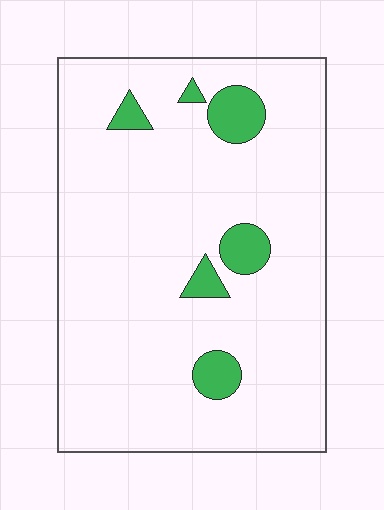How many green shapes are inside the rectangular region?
6.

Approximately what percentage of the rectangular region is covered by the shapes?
Approximately 10%.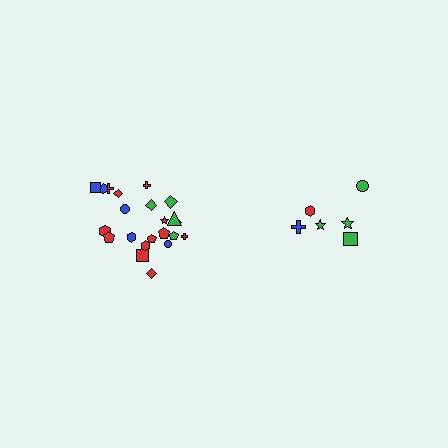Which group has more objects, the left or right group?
The left group.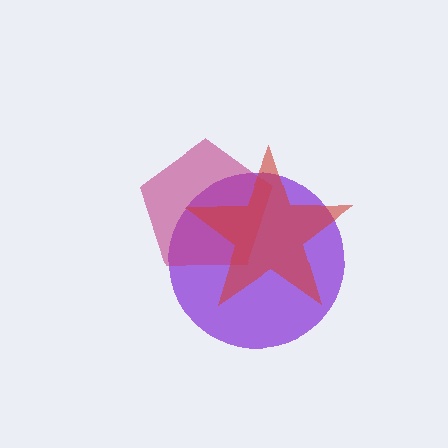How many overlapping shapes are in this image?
There are 3 overlapping shapes in the image.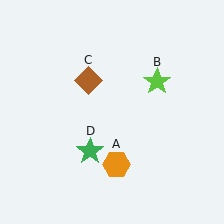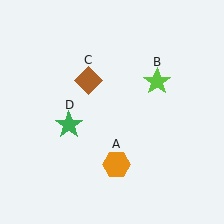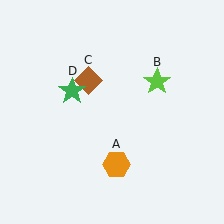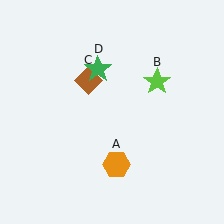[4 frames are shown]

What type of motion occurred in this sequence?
The green star (object D) rotated clockwise around the center of the scene.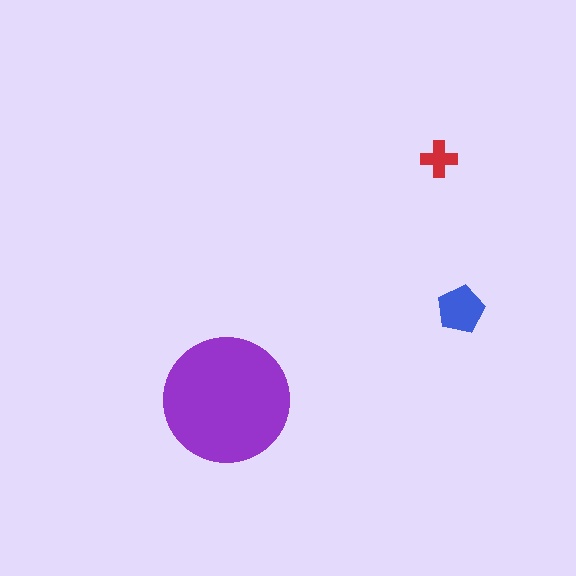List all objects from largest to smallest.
The purple circle, the blue pentagon, the red cross.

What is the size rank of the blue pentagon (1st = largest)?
2nd.